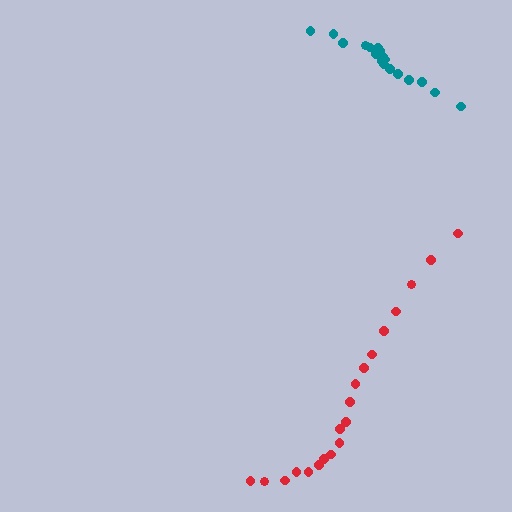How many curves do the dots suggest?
There are 2 distinct paths.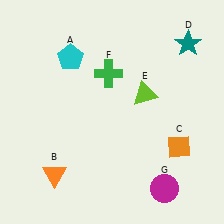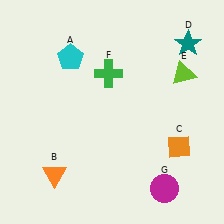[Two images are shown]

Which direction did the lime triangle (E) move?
The lime triangle (E) moved right.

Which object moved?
The lime triangle (E) moved right.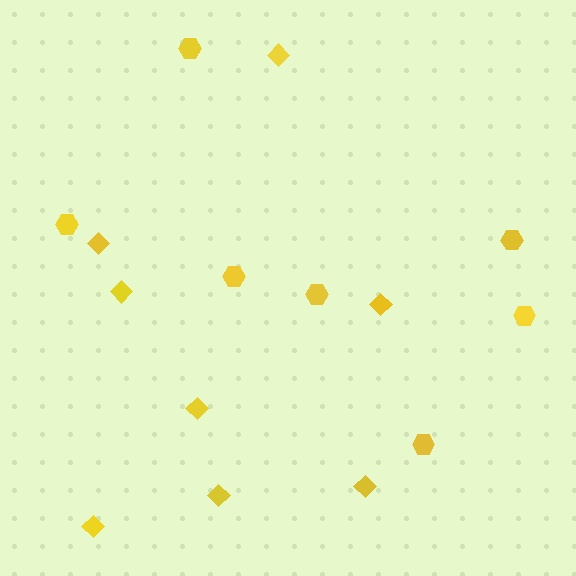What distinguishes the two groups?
There are 2 groups: one group of hexagons (7) and one group of diamonds (8).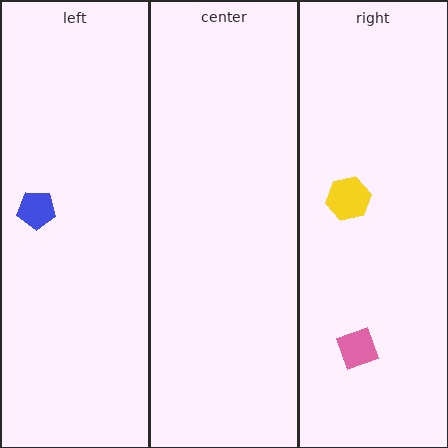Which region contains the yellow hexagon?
The right region.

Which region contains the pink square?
The right region.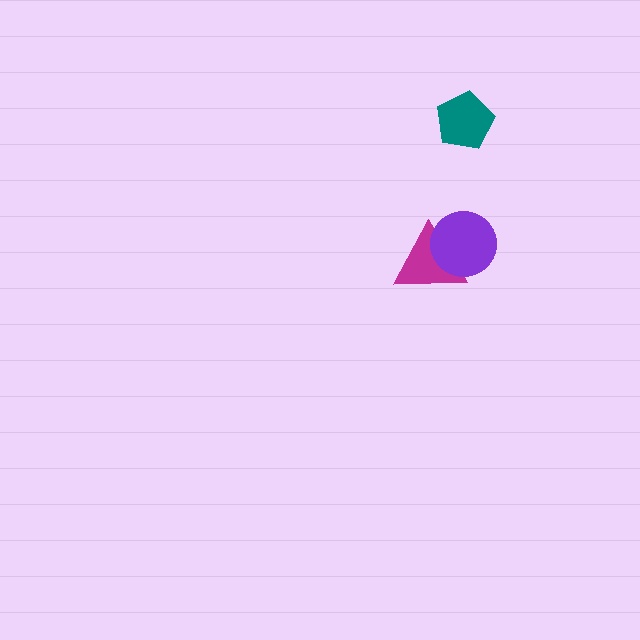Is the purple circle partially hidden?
No, no other shape covers it.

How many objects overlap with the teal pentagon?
0 objects overlap with the teal pentagon.